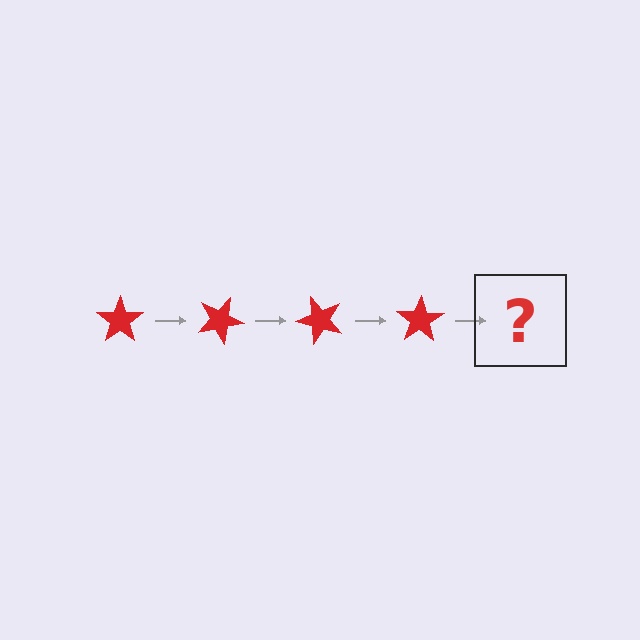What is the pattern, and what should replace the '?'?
The pattern is that the star rotates 25 degrees each step. The '?' should be a red star rotated 100 degrees.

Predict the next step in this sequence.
The next step is a red star rotated 100 degrees.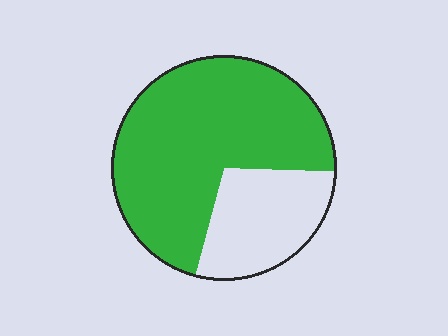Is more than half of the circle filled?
Yes.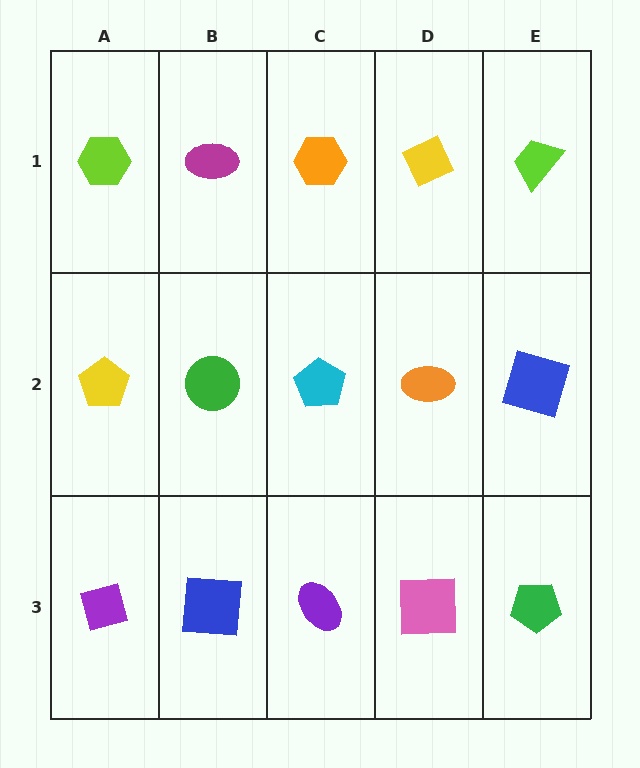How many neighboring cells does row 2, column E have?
3.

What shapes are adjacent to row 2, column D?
A yellow diamond (row 1, column D), a pink square (row 3, column D), a cyan pentagon (row 2, column C), a blue square (row 2, column E).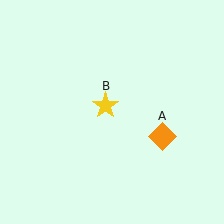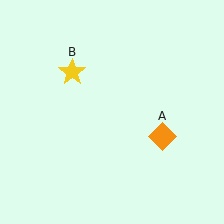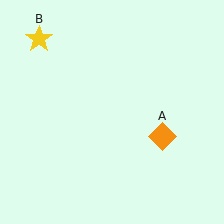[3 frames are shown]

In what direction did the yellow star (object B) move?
The yellow star (object B) moved up and to the left.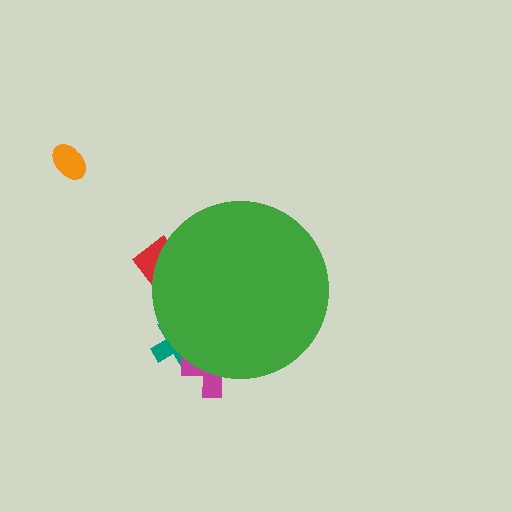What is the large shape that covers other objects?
A green circle.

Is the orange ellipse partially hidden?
No, the orange ellipse is fully visible.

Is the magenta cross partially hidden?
Yes, the magenta cross is partially hidden behind the green circle.